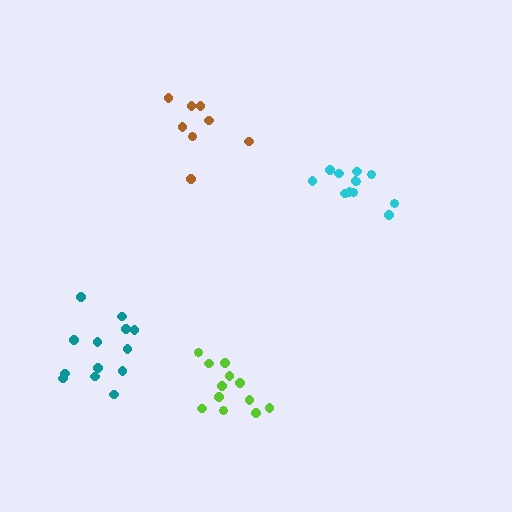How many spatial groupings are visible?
There are 4 spatial groupings.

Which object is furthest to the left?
The teal cluster is leftmost.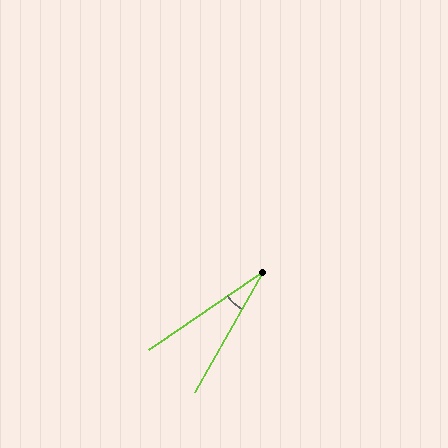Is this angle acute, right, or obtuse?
It is acute.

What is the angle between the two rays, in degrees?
Approximately 26 degrees.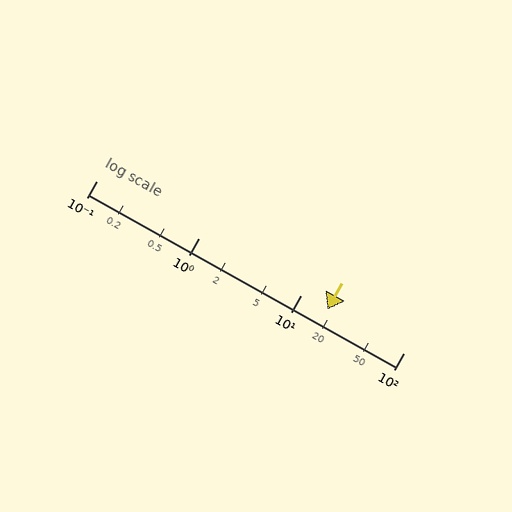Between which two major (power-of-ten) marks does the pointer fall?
The pointer is between 10 and 100.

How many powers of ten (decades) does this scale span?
The scale spans 3 decades, from 0.1 to 100.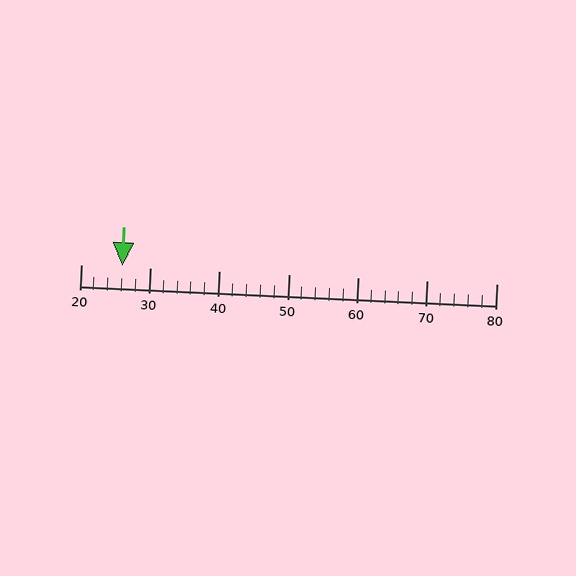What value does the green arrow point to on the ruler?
The green arrow points to approximately 26.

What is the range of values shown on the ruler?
The ruler shows values from 20 to 80.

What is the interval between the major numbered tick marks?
The major tick marks are spaced 10 units apart.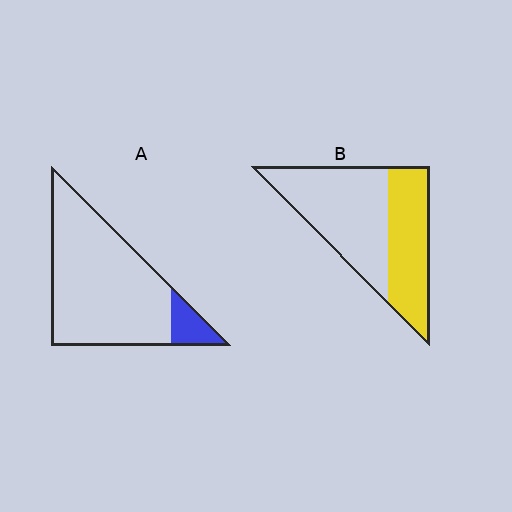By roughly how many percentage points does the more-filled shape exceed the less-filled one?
By roughly 30 percentage points (B over A).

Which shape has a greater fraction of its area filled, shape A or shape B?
Shape B.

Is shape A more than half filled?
No.